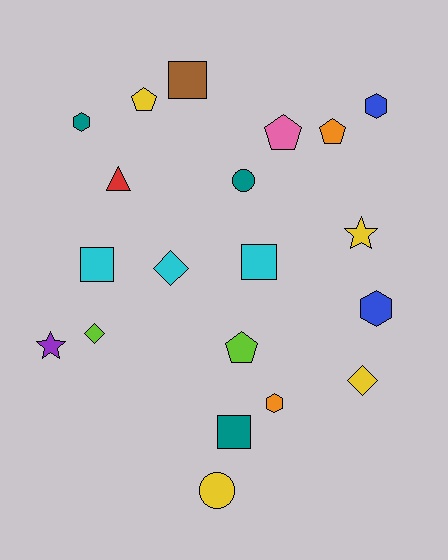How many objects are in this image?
There are 20 objects.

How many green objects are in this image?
There are no green objects.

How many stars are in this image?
There are 2 stars.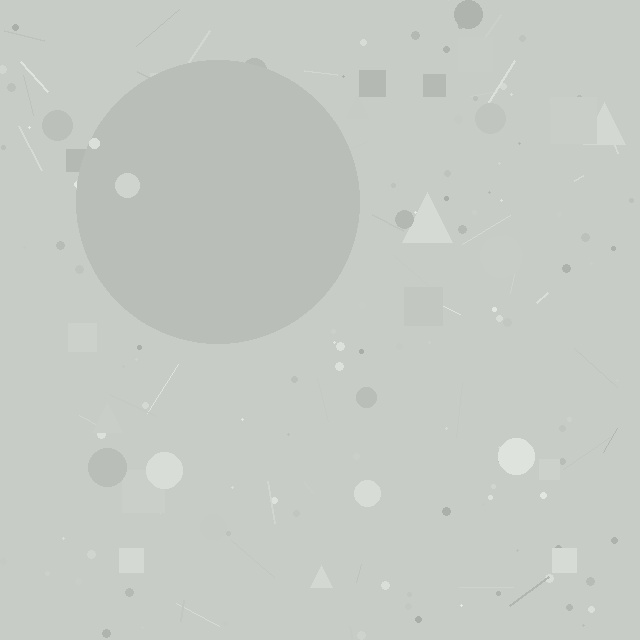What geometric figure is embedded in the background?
A circle is embedded in the background.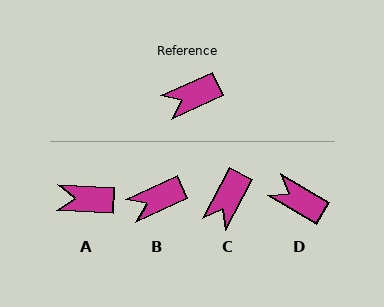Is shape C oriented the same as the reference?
No, it is off by about 37 degrees.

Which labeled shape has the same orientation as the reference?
B.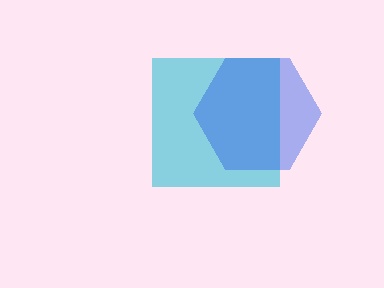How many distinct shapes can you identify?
There are 2 distinct shapes: a cyan square, a blue hexagon.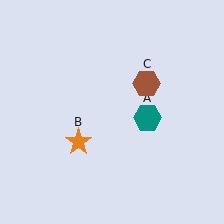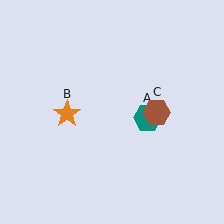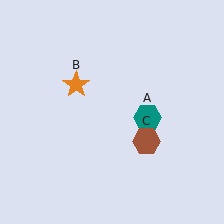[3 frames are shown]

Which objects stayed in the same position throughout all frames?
Teal hexagon (object A) remained stationary.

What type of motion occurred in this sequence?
The orange star (object B), brown hexagon (object C) rotated clockwise around the center of the scene.